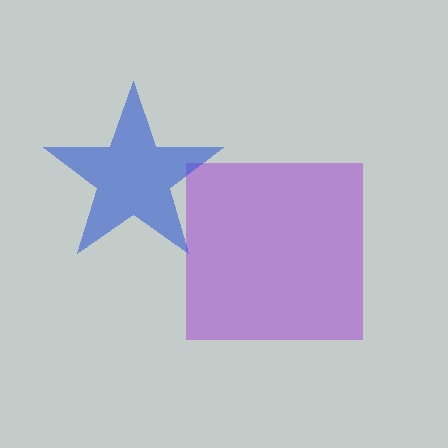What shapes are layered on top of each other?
The layered shapes are: a purple square, a blue star.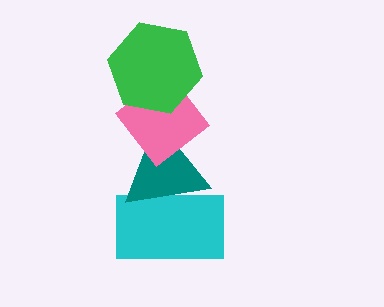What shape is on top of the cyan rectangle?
The teal triangle is on top of the cyan rectangle.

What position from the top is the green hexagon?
The green hexagon is 1st from the top.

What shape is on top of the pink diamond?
The green hexagon is on top of the pink diamond.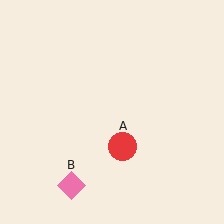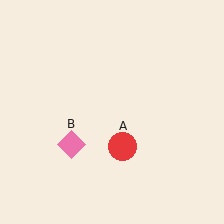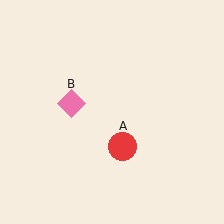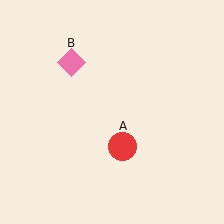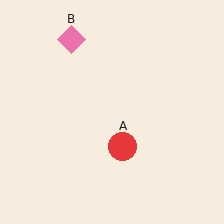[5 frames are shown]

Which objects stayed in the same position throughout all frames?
Red circle (object A) remained stationary.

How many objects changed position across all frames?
1 object changed position: pink diamond (object B).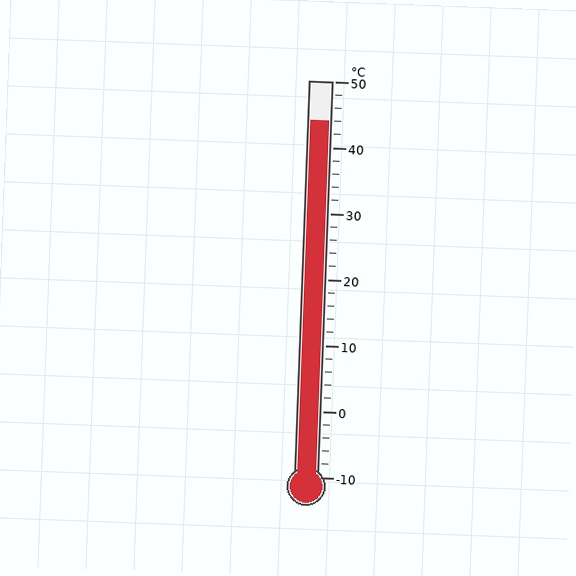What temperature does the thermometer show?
The thermometer shows approximately 44°C.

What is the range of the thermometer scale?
The thermometer scale ranges from -10°C to 50°C.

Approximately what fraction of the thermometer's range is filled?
The thermometer is filled to approximately 90% of its range.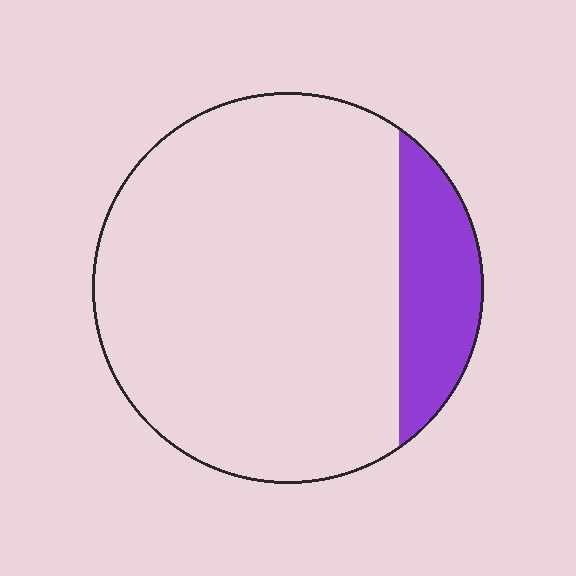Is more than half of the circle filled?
No.